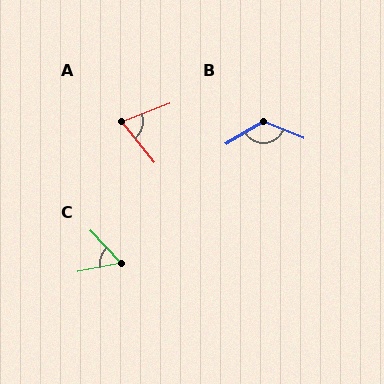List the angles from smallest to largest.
C (59°), A (73°), B (126°).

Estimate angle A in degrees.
Approximately 73 degrees.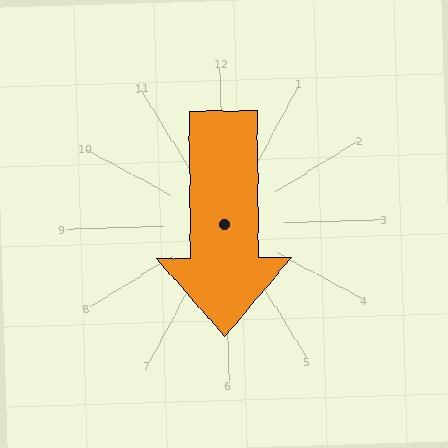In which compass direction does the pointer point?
South.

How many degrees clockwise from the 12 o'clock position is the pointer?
Approximately 181 degrees.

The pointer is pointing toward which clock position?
Roughly 6 o'clock.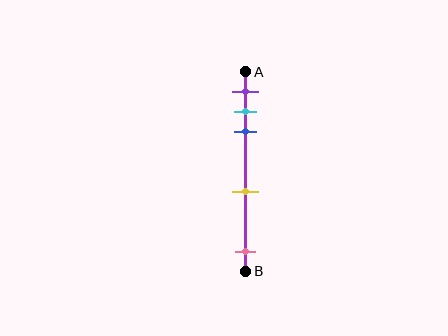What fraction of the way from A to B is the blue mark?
The blue mark is approximately 30% (0.3) of the way from A to B.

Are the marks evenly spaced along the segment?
No, the marks are not evenly spaced.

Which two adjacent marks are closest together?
The cyan and blue marks are the closest adjacent pair.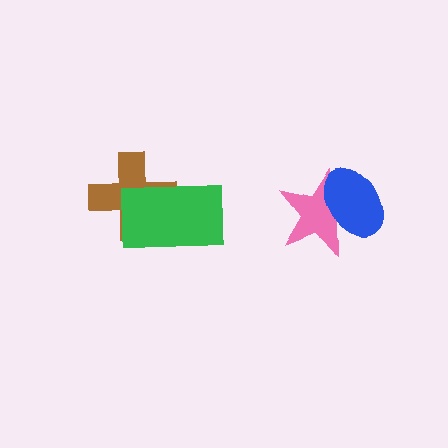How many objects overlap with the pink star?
1 object overlaps with the pink star.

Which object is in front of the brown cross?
The green rectangle is in front of the brown cross.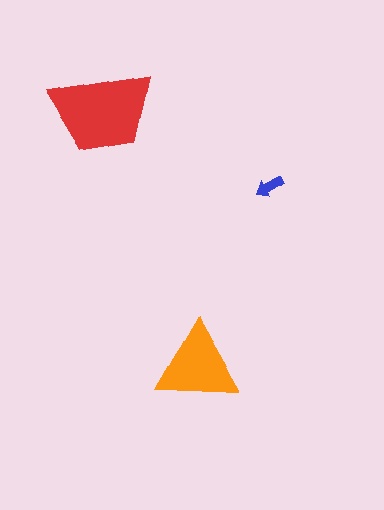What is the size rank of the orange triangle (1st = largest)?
2nd.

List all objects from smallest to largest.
The blue arrow, the orange triangle, the red trapezoid.